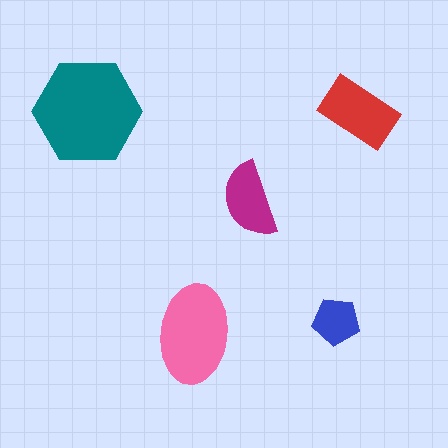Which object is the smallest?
The blue pentagon.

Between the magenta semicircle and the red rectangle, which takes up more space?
The red rectangle.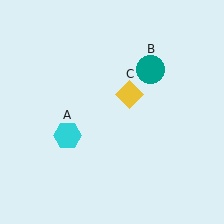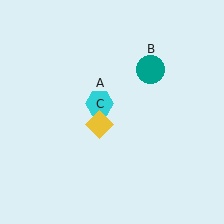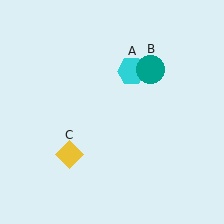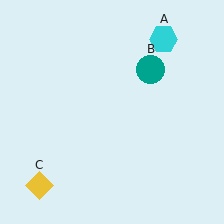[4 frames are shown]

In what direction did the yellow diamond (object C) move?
The yellow diamond (object C) moved down and to the left.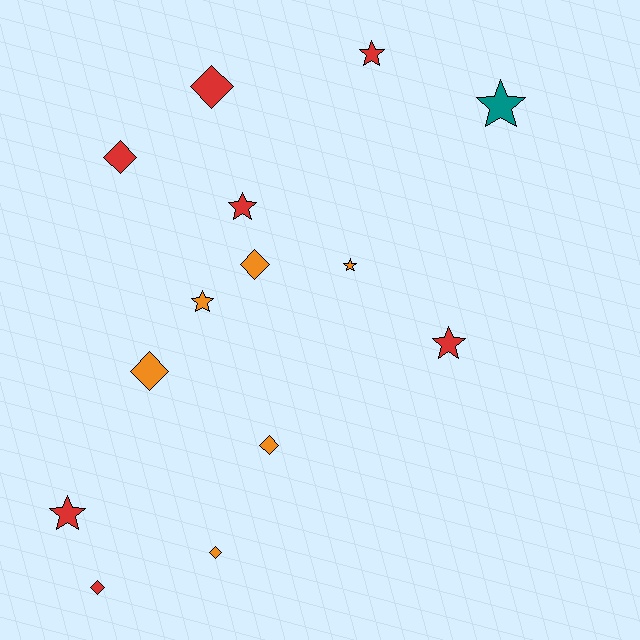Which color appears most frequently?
Red, with 7 objects.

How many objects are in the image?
There are 14 objects.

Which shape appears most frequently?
Diamond, with 7 objects.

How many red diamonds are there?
There are 3 red diamonds.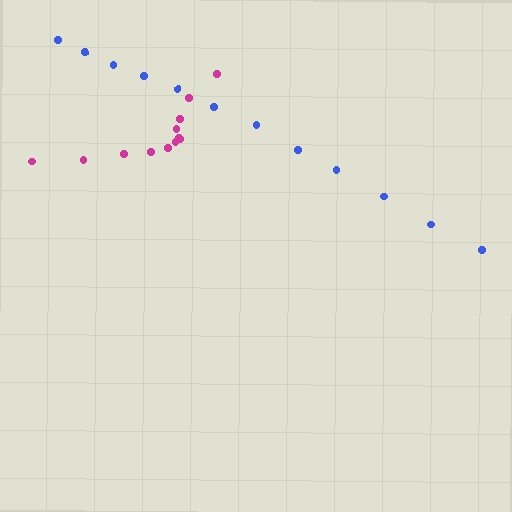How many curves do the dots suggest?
There are 2 distinct paths.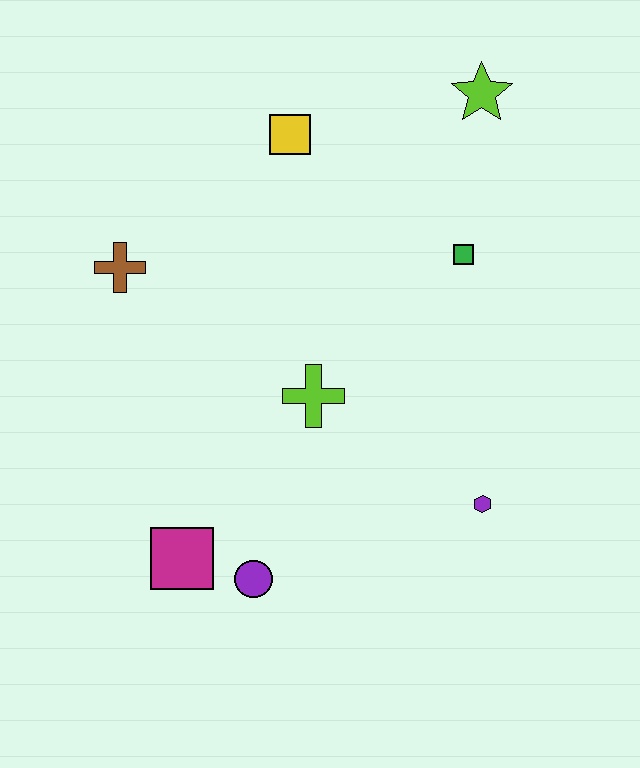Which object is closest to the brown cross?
The yellow square is closest to the brown cross.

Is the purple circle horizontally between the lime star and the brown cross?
Yes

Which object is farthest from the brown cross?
The purple hexagon is farthest from the brown cross.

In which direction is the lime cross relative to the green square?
The lime cross is to the left of the green square.